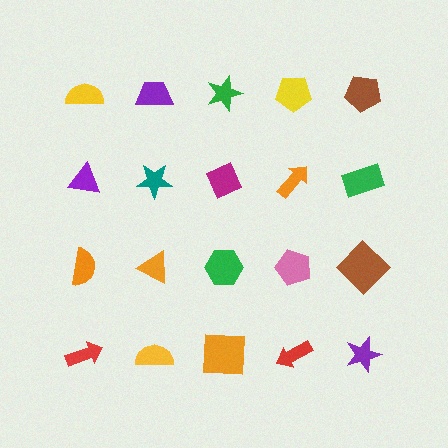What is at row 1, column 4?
A yellow pentagon.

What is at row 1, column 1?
A yellow semicircle.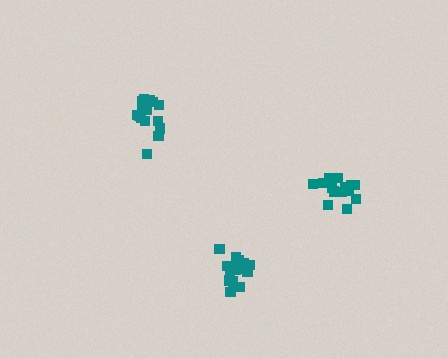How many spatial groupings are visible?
There are 3 spatial groupings.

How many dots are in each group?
Group 1: 15 dots, Group 2: 16 dots, Group 3: 19 dots (50 total).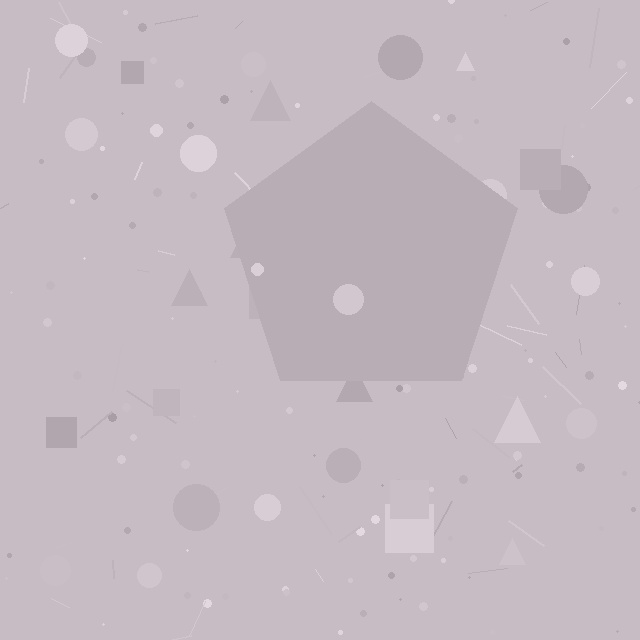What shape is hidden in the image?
A pentagon is hidden in the image.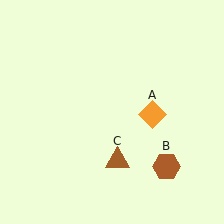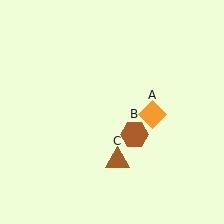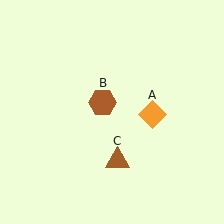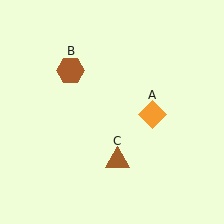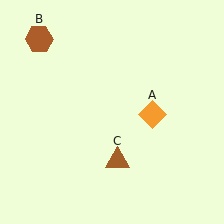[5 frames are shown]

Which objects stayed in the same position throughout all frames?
Orange diamond (object A) and brown triangle (object C) remained stationary.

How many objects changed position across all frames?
1 object changed position: brown hexagon (object B).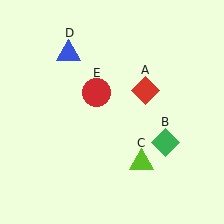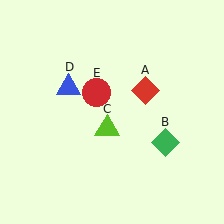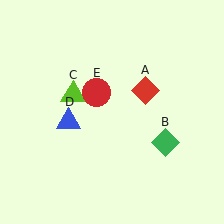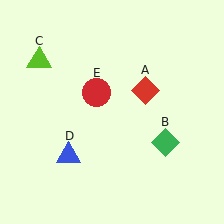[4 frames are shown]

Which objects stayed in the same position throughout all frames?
Red diamond (object A) and green diamond (object B) and red circle (object E) remained stationary.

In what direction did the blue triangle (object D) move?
The blue triangle (object D) moved down.